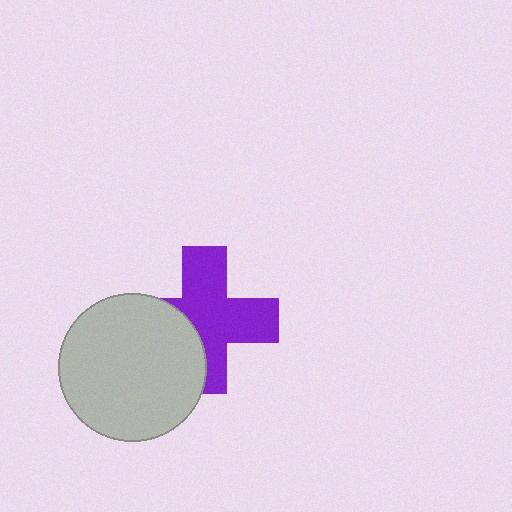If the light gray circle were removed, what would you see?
You would see the complete purple cross.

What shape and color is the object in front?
The object in front is a light gray circle.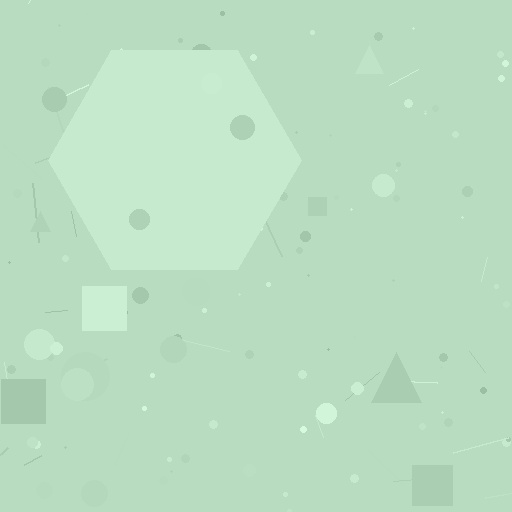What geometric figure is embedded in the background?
A hexagon is embedded in the background.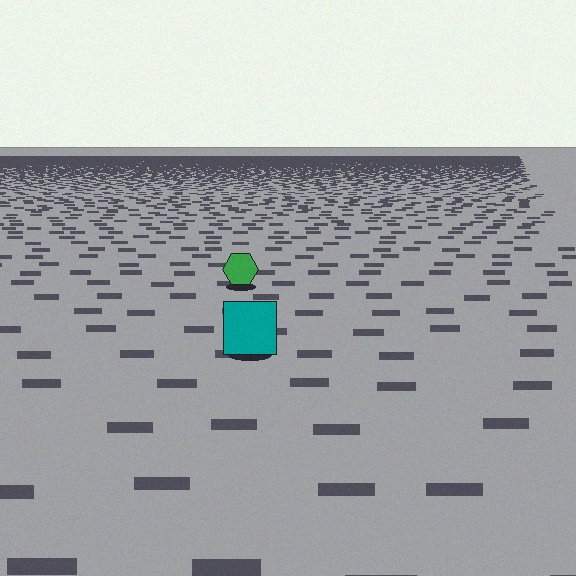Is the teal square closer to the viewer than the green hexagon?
Yes. The teal square is closer — you can tell from the texture gradient: the ground texture is coarser near it.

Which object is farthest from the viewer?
The green hexagon is farthest from the viewer. It appears smaller and the ground texture around it is denser.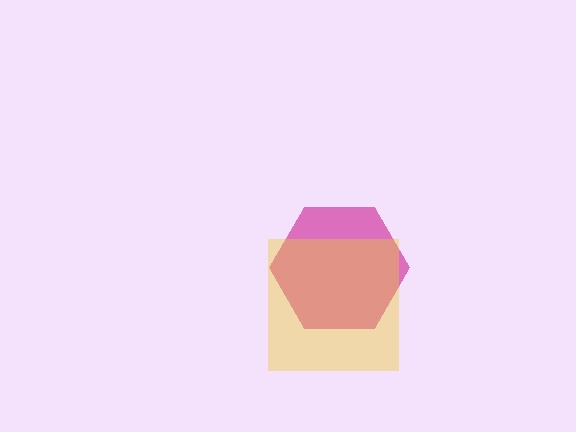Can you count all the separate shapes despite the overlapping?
Yes, there are 2 separate shapes.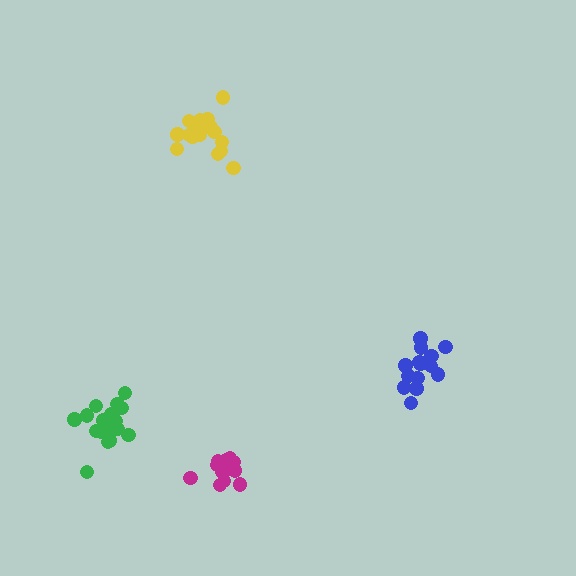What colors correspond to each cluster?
The clusters are colored: blue, green, yellow, magenta.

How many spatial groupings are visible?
There are 4 spatial groupings.